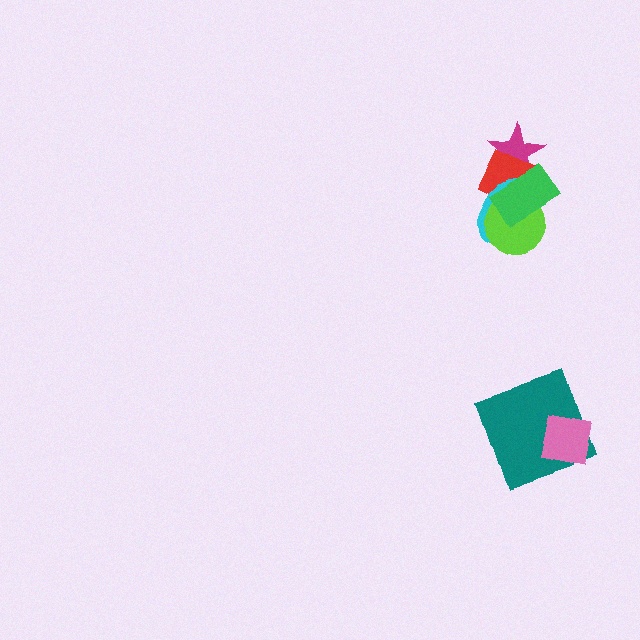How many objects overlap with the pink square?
1 object overlaps with the pink square.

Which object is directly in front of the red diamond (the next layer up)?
The cyan ellipse is directly in front of the red diamond.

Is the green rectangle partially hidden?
No, no other shape covers it.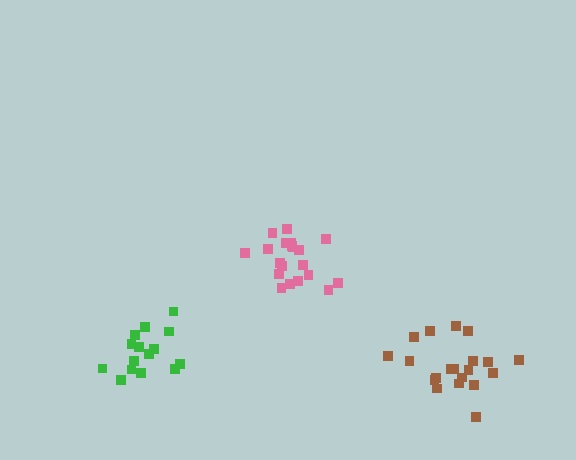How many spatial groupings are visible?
There are 3 spatial groupings.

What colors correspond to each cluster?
The clusters are colored: pink, green, brown.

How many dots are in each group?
Group 1: 20 dots, Group 2: 15 dots, Group 3: 20 dots (55 total).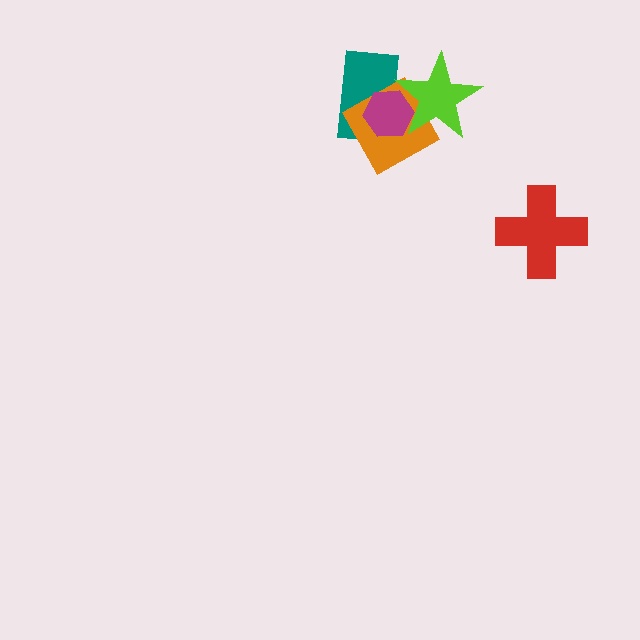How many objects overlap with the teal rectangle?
3 objects overlap with the teal rectangle.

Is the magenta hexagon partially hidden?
Yes, it is partially covered by another shape.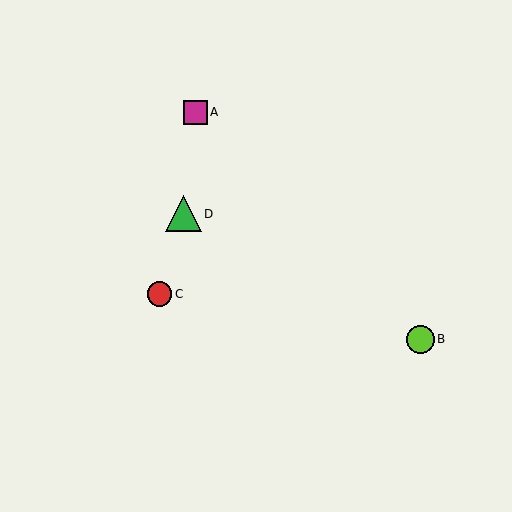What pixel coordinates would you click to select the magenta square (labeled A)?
Click at (196, 112) to select the magenta square A.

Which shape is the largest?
The green triangle (labeled D) is the largest.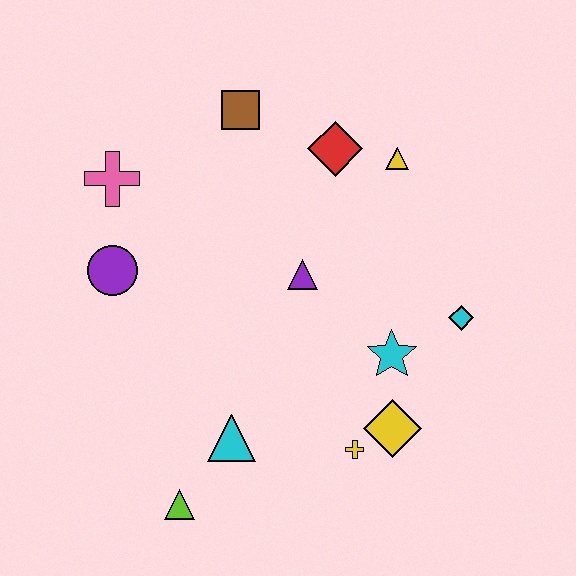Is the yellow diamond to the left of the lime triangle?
No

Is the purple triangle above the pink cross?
No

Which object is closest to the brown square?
The red diamond is closest to the brown square.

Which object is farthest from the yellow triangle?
The lime triangle is farthest from the yellow triangle.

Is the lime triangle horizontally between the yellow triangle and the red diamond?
No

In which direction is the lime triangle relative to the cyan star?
The lime triangle is to the left of the cyan star.